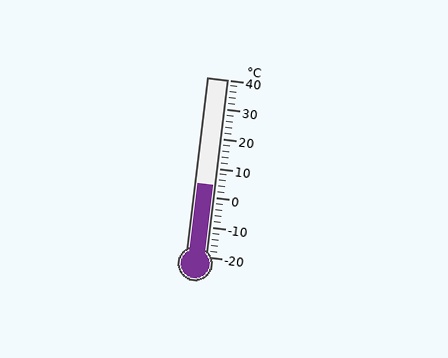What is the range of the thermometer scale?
The thermometer scale ranges from -20°C to 40°C.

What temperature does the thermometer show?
The thermometer shows approximately 4°C.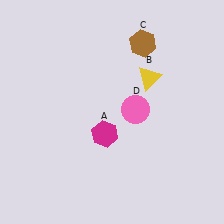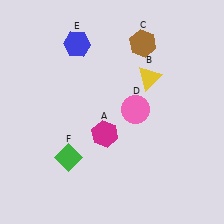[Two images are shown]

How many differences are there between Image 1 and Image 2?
There are 2 differences between the two images.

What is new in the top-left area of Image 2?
A blue hexagon (E) was added in the top-left area of Image 2.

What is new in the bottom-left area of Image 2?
A green diamond (F) was added in the bottom-left area of Image 2.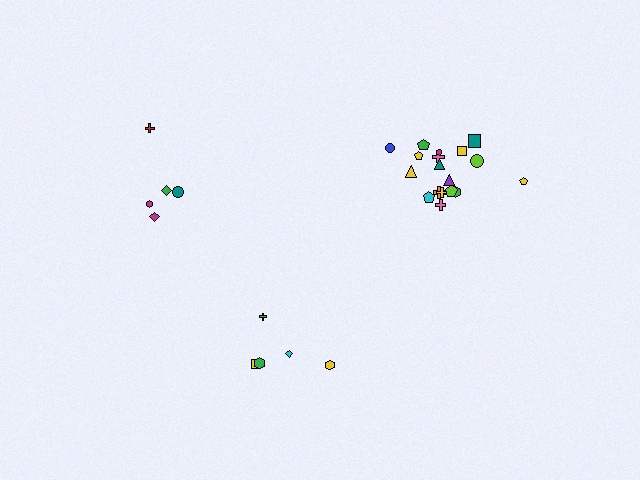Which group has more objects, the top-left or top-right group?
The top-right group.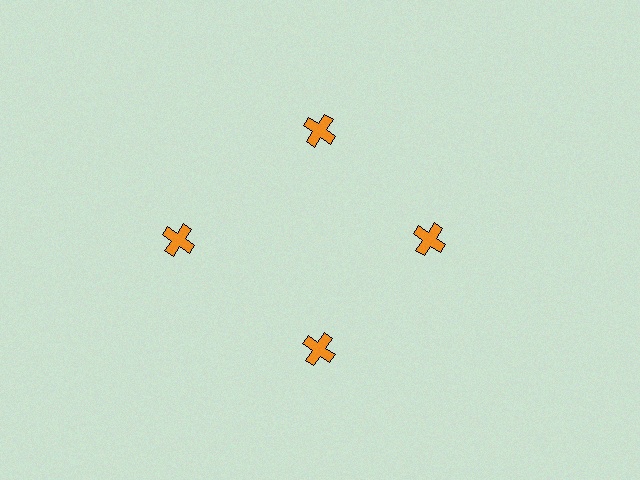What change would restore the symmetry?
The symmetry would be restored by moving it inward, back onto the ring so that all 4 crosses sit at equal angles and equal distance from the center.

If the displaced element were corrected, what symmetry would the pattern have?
It would have 4-fold rotational symmetry — the pattern would map onto itself every 90 degrees.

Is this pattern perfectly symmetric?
No. The 4 orange crosses are arranged in a ring, but one element near the 9 o'clock position is pushed outward from the center, breaking the 4-fold rotational symmetry.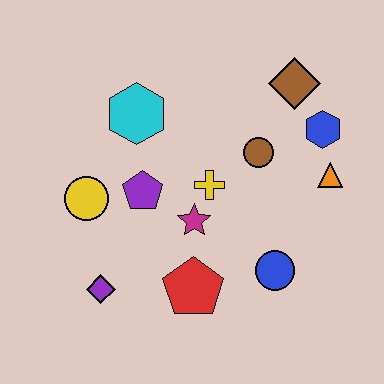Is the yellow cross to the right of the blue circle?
No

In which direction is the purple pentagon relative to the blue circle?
The purple pentagon is to the left of the blue circle.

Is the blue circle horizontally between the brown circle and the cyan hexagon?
No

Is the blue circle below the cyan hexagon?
Yes